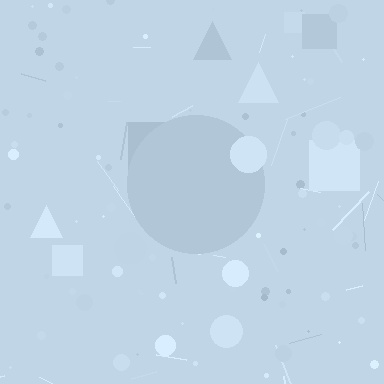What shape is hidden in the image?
A circle is hidden in the image.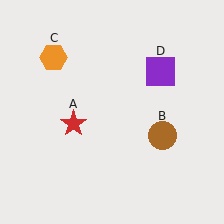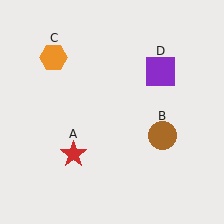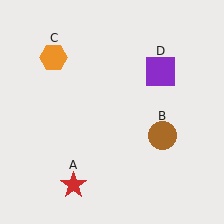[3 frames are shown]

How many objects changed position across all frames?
1 object changed position: red star (object A).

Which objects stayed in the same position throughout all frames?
Brown circle (object B) and orange hexagon (object C) and purple square (object D) remained stationary.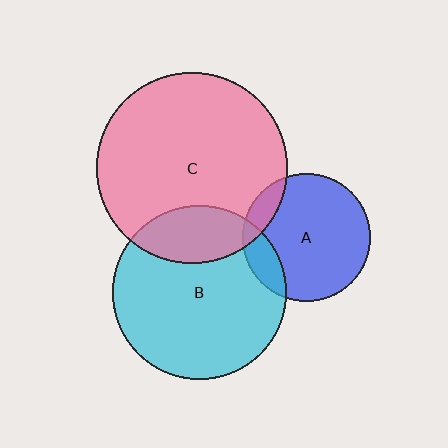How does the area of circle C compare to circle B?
Approximately 1.2 times.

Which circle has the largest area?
Circle C (pink).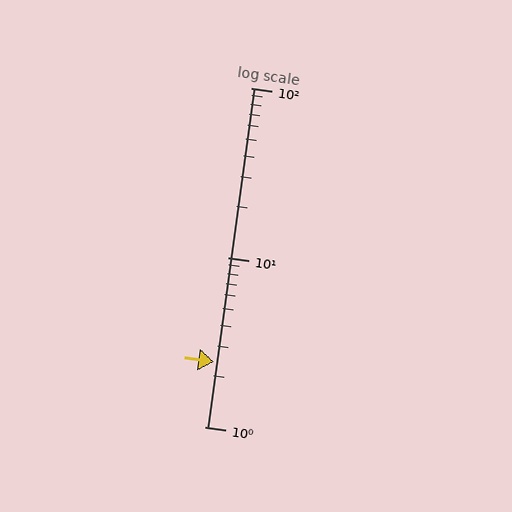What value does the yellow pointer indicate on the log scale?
The pointer indicates approximately 2.4.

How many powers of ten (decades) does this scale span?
The scale spans 2 decades, from 1 to 100.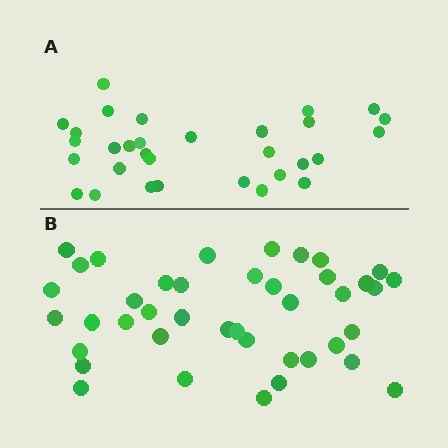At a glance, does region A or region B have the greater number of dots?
Region B (the bottom region) has more dots.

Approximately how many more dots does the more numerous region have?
Region B has roughly 10 or so more dots than region A.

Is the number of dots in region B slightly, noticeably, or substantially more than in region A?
Region B has noticeably more, but not dramatically so. The ratio is roughly 1.3 to 1.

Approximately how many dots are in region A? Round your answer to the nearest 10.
About 30 dots. (The exact count is 31, which rounds to 30.)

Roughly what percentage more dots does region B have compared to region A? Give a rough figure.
About 30% more.